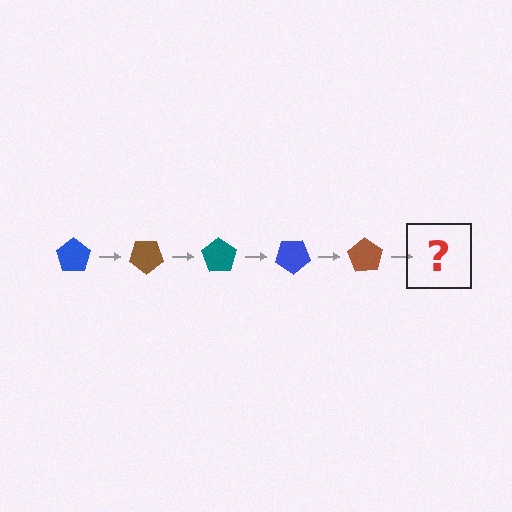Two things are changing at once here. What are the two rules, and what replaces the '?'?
The two rules are that it rotates 35 degrees each step and the color cycles through blue, brown, and teal. The '?' should be a teal pentagon, rotated 175 degrees from the start.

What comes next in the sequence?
The next element should be a teal pentagon, rotated 175 degrees from the start.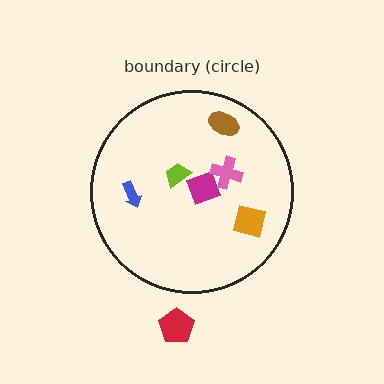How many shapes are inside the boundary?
6 inside, 1 outside.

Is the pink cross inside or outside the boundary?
Inside.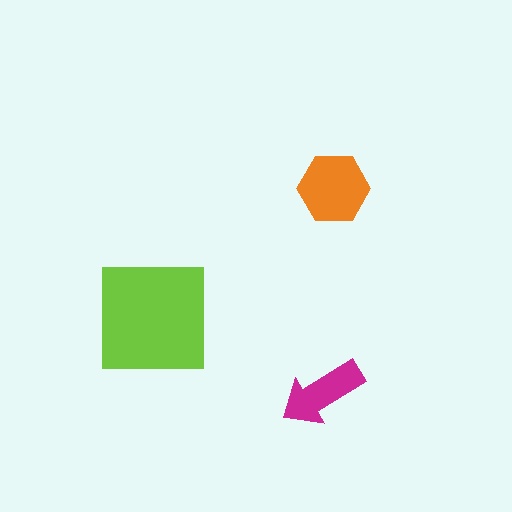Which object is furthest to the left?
The lime square is leftmost.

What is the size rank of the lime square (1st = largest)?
1st.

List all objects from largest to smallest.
The lime square, the orange hexagon, the magenta arrow.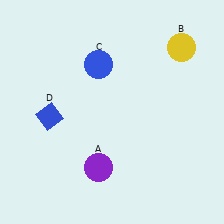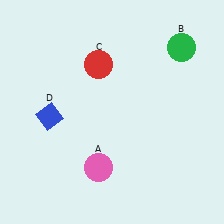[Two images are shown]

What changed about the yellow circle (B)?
In Image 1, B is yellow. In Image 2, it changed to green.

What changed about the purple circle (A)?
In Image 1, A is purple. In Image 2, it changed to pink.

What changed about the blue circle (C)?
In Image 1, C is blue. In Image 2, it changed to red.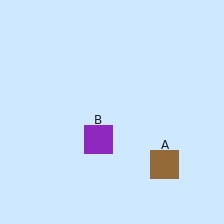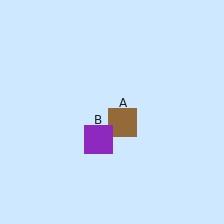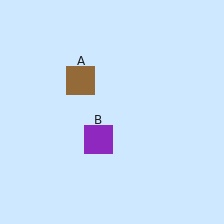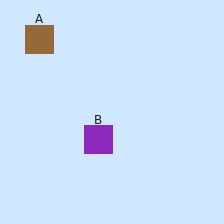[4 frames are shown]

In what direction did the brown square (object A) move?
The brown square (object A) moved up and to the left.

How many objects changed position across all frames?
1 object changed position: brown square (object A).